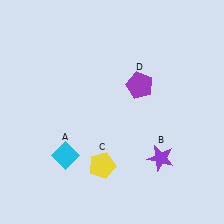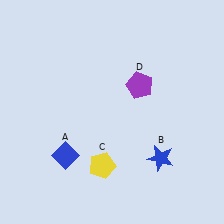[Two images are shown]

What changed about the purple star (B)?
In Image 1, B is purple. In Image 2, it changed to blue.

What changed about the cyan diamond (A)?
In Image 1, A is cyan. In Image 2, it changed to blue.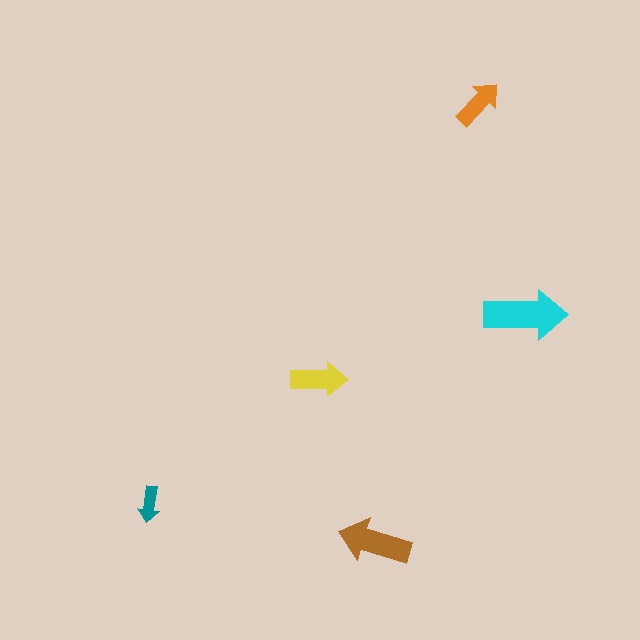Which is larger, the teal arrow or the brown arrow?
The brown one.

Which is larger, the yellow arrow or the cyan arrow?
The cyan one.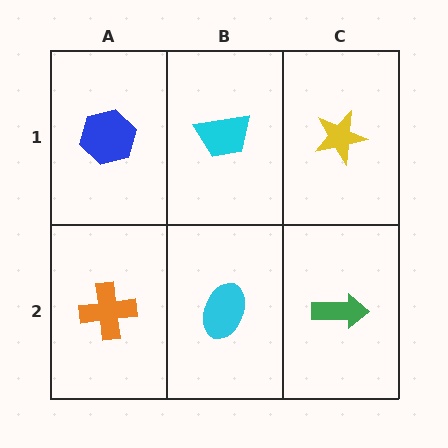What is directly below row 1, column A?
An orange cross.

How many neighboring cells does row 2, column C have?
2.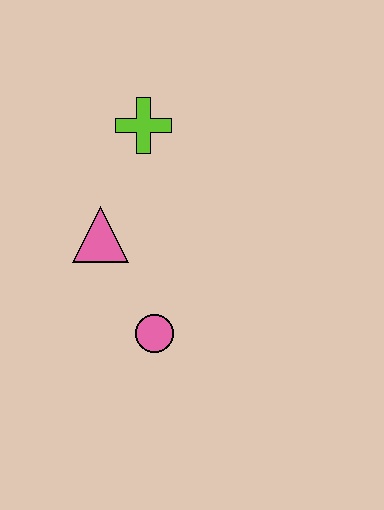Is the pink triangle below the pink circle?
No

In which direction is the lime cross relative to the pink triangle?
The lime cross is above the pink triangle.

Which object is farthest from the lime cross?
The pink circle is farthest from the lime cross.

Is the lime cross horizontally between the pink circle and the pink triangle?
Yes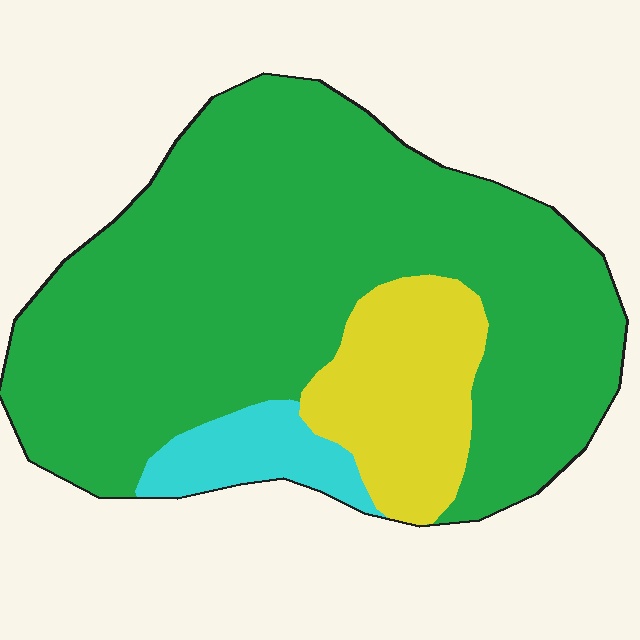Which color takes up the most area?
Green, at roughly 75%.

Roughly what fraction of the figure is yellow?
Yellow covers roughly 15% of the figure.